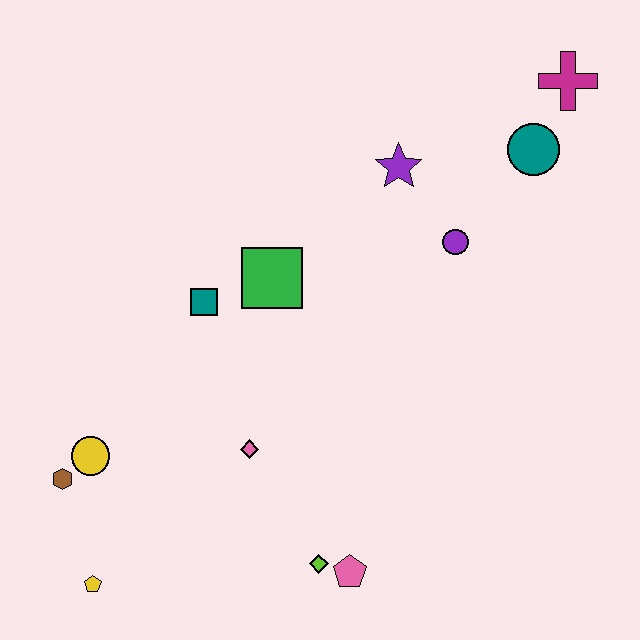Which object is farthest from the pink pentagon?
The magenta cross is farthest from the pink pentagon.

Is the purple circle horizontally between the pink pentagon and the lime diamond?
No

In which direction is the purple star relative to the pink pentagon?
The purple star is above the pink pentagon.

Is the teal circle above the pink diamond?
Yes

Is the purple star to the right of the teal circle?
No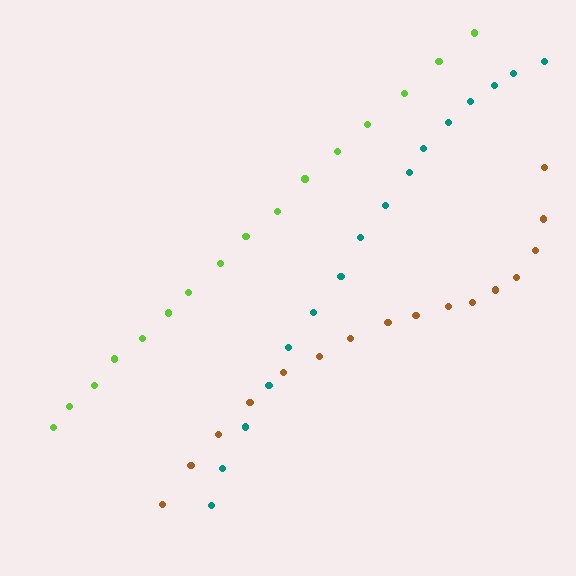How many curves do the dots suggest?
There are 3 distinct paths.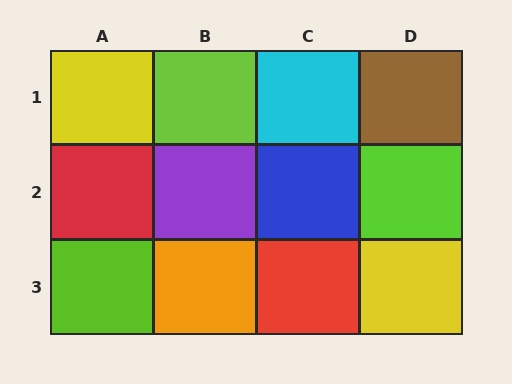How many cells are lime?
3 cells are lime.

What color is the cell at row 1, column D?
Brown.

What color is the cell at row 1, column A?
Yellow.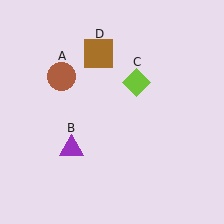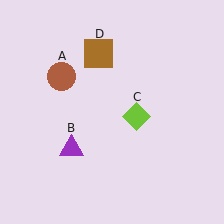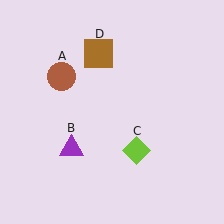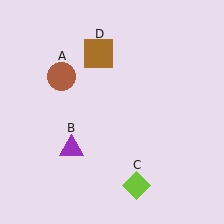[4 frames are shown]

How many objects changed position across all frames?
1 object changed position: lime diamond (object C).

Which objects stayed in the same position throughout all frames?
Brown circle (object A) and purple triangle (object B) and brown square (object D) remained stationary.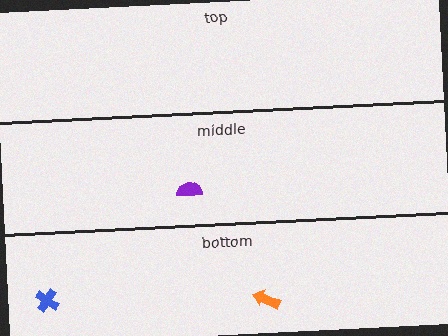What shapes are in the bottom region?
The orange arrow, the blue cross.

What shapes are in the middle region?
The purple semicircle.